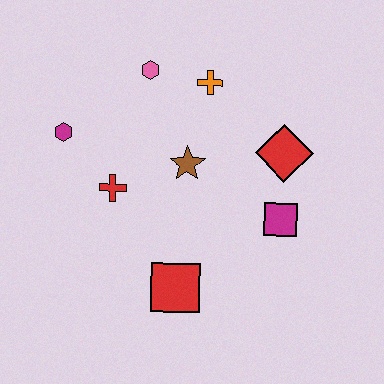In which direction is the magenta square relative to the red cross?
The magenta square is to the right of the red cross.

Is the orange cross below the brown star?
No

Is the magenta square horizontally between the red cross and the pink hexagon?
No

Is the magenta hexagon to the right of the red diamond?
No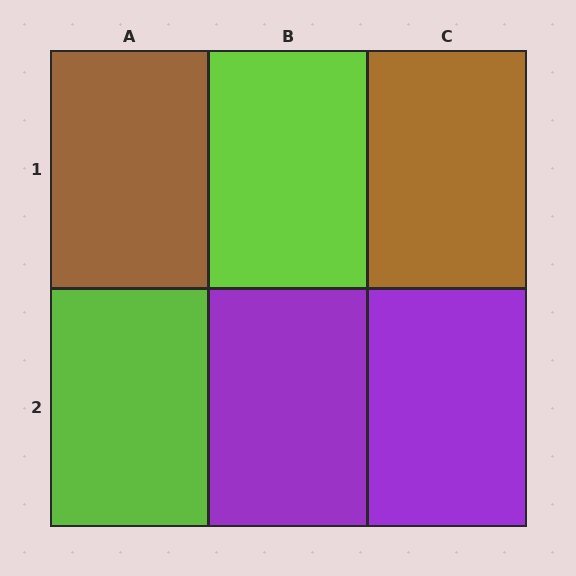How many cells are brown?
2 cells are brown.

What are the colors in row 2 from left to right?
Lime, purple, purple.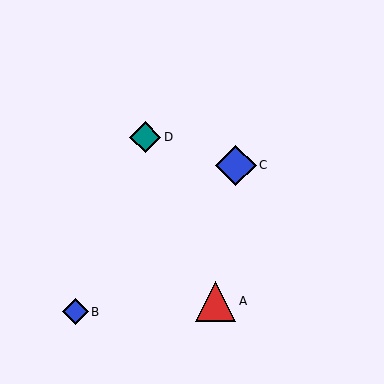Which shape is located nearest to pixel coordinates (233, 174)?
The blue diamond (labeled C) at (236, 165) is nearest to that location.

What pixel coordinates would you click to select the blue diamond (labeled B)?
Click at (75, 312) to select the blue diamond B.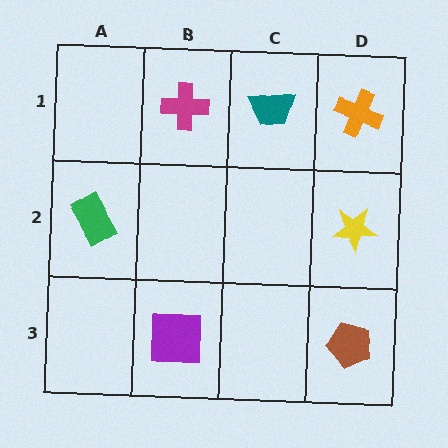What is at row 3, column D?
A brown pentagon.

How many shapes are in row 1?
3 shapes.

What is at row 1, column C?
A teal trapezoid.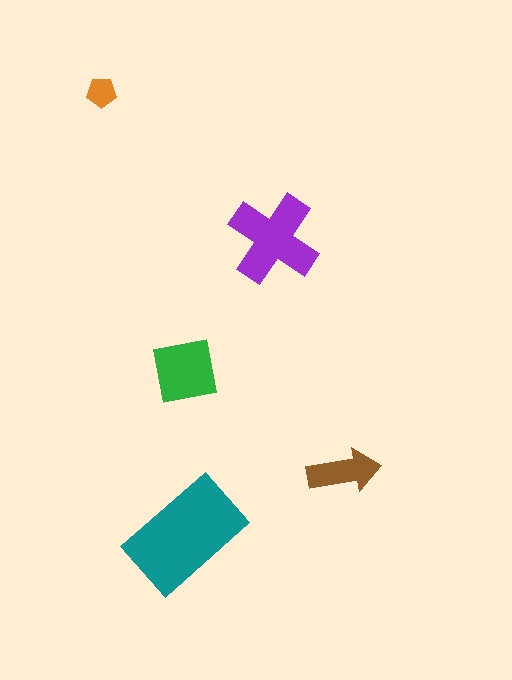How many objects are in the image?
There are 5 objects in the image.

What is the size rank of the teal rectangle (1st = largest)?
1st.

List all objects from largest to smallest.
The teal rectangle, the purple cross, the green square, the brown arrow, the orange pentagon.